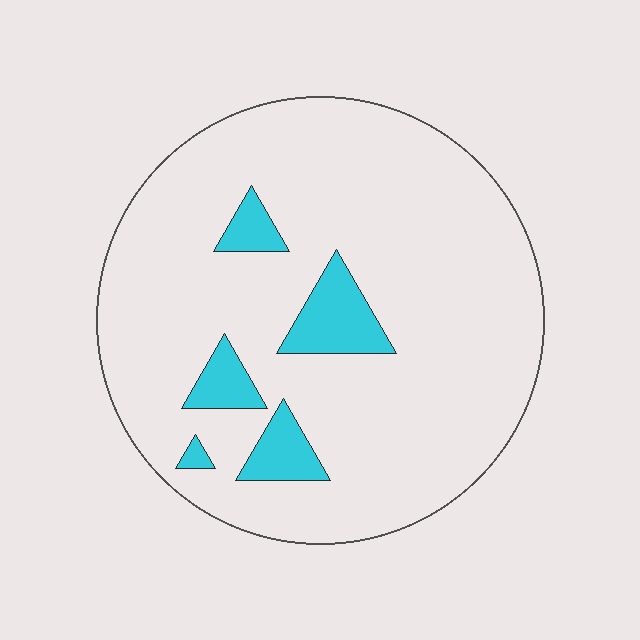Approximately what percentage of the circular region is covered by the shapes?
Approximately 10%.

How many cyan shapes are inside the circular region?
5.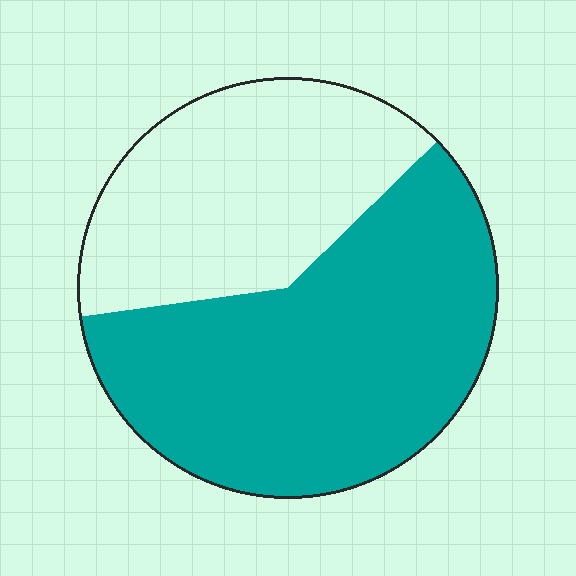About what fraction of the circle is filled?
About three fifths (3/5).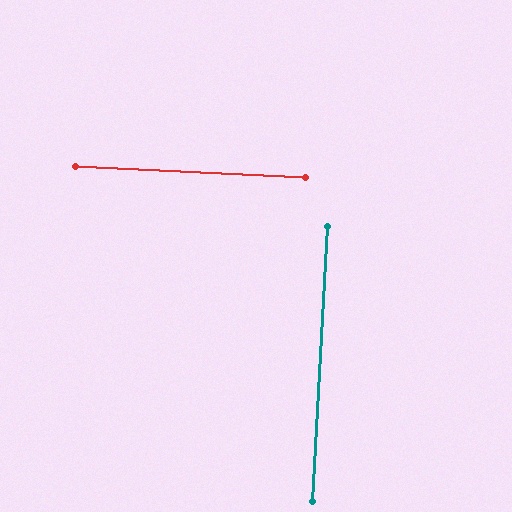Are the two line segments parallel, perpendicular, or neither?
Perpendicular — they meet at approximately 90°.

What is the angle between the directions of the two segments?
Approximately 90 degrees.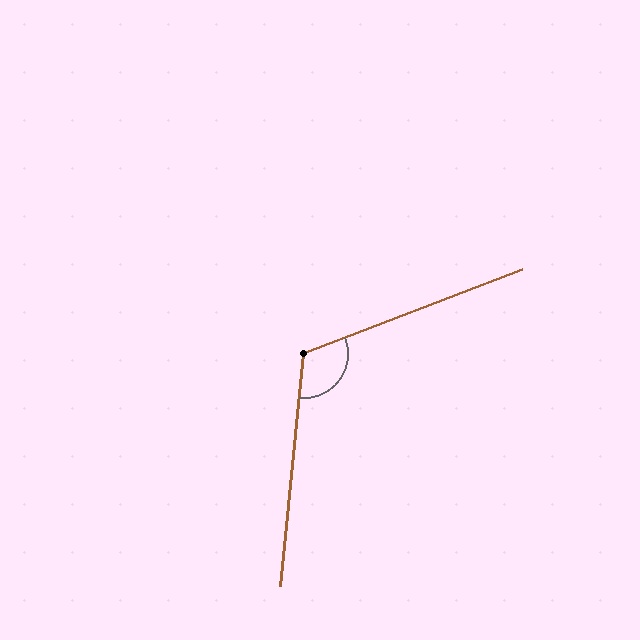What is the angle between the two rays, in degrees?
Approximately 117 degrees.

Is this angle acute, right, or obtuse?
It is obtuse.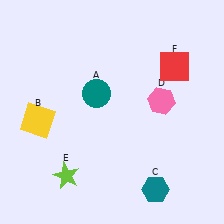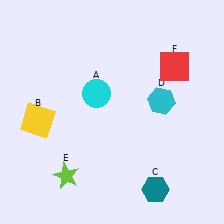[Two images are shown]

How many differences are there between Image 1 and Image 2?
There are 2 differences between the two images.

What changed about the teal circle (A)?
In Image 1, A is teal. In Image 2, it changed to cyan.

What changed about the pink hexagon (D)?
In Image 1, D is pink. In Image 2, it changed to cyan.